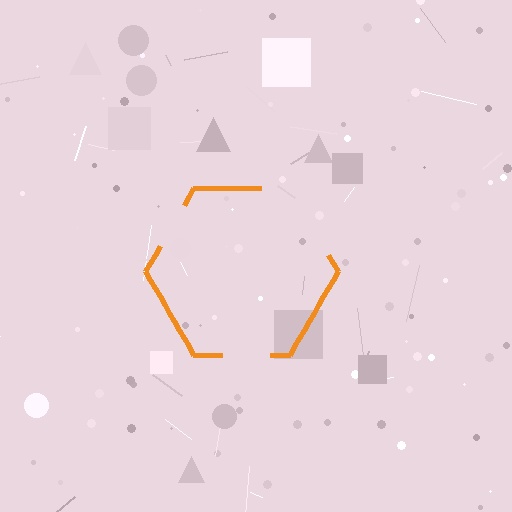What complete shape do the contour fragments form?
The contour fragments form a hexagon.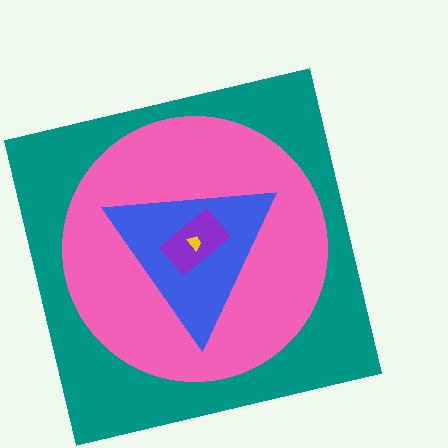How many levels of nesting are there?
5.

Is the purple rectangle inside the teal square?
Yes.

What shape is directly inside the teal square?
The pink circle.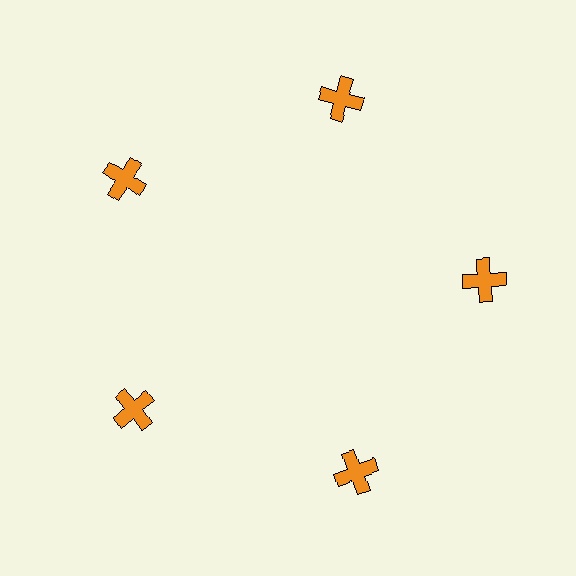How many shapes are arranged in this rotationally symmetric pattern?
There are 5 shapes, arranged in 5 groups of 1.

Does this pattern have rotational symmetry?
Yes, this pattern has 5-fold rotational symmetry. It looks the same after rotating 72 degrees around the center.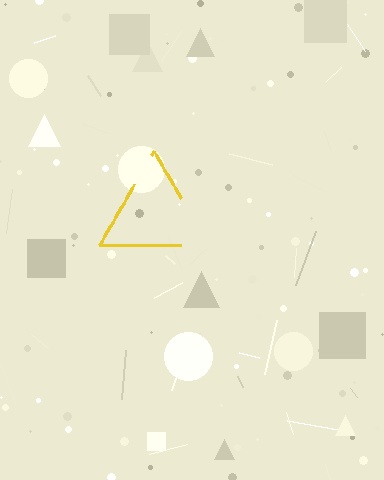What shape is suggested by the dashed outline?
The dashed outline suggests a triangle.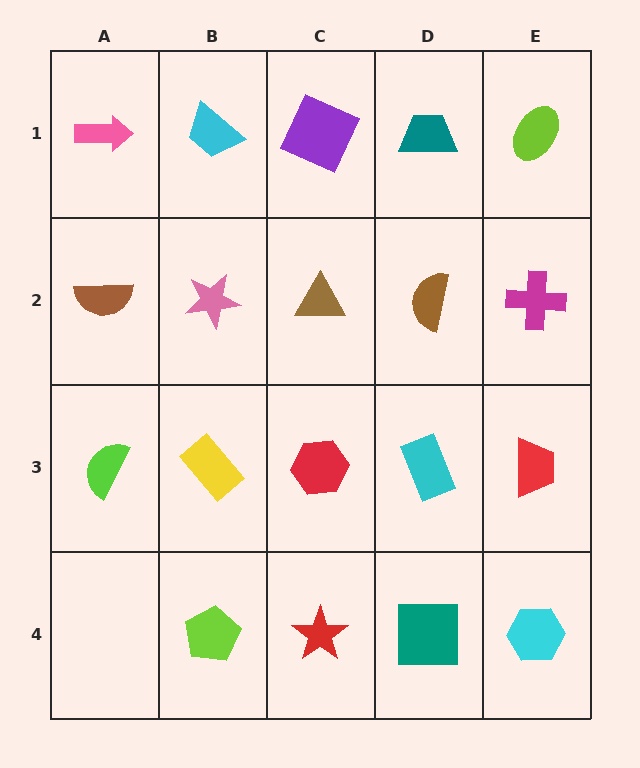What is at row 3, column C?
A red hexagon.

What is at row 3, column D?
A cyan rectangle.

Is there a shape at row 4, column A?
No, that cell is empty.